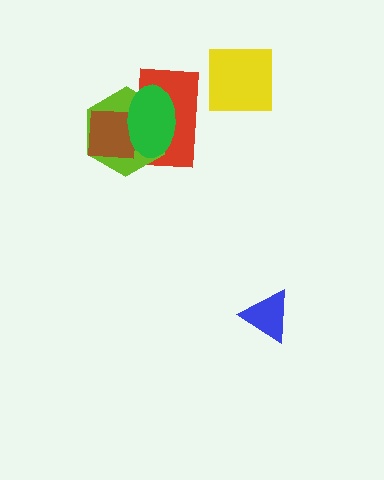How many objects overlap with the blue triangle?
0 objects overlap with the blue triangle.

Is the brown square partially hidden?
Yes, it is partially covered by another shape.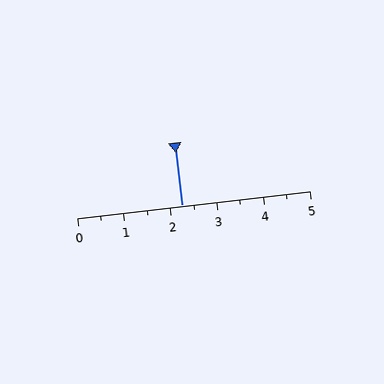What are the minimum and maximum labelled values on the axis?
The axis runs from 0 to 5.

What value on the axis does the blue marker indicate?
The marker indicates approximately 2.2.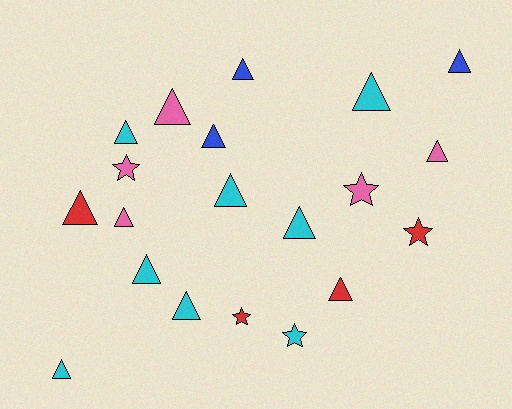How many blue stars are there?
There are no blue stars.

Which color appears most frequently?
Cyan, with 8 objects.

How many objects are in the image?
There are 20 objects.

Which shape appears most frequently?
Triangle, with 15 objects.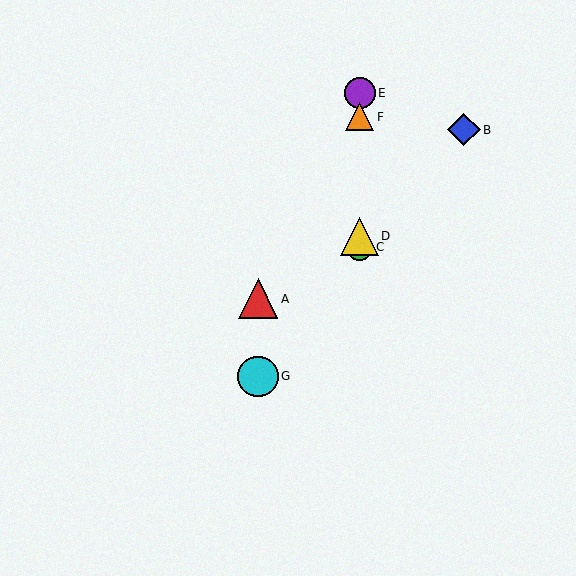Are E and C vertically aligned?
Yes, both are at x≈360.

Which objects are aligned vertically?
Objects C, D, E, F are aligned vertically.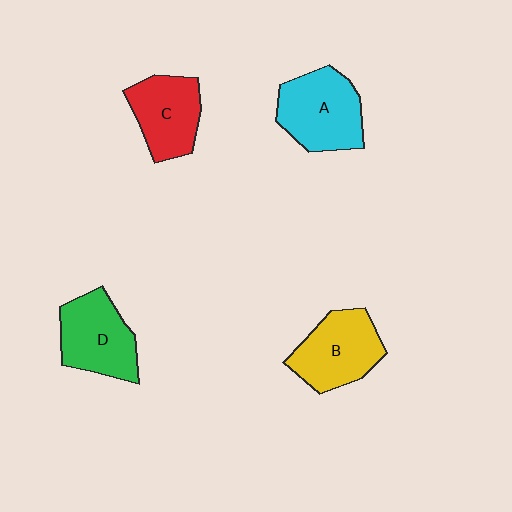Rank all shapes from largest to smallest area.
From largest to smallest: A (cyan), B (yellow), D (green), C (red).